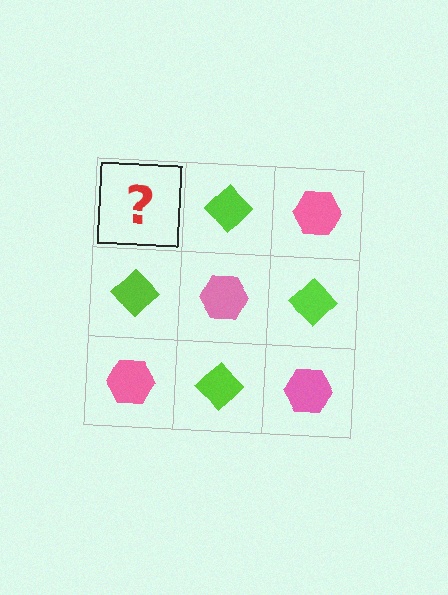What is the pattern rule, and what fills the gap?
The rule is that it alternates pink hexagon and lime diamond in a checkerboard pattern. The gap should be filled with a pink hexagon.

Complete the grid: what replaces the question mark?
The question mark should be replaced with a pink hexagon.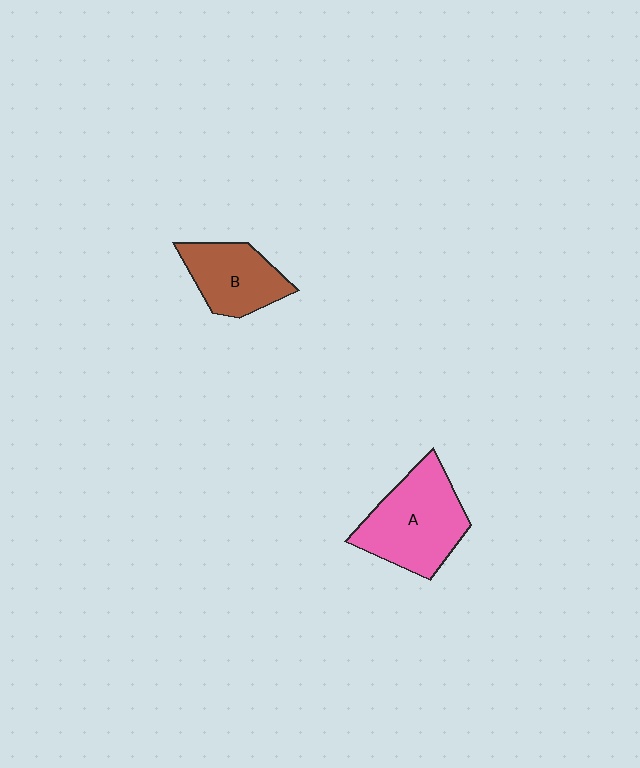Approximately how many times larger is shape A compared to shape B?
Approximately 1.4 times.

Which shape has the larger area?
Shape A (pink).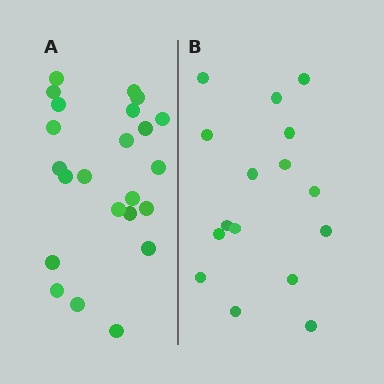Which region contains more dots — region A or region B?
Region A (the left region) has more dots.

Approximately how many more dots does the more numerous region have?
Region A has roughly 8 or so more dots than region B.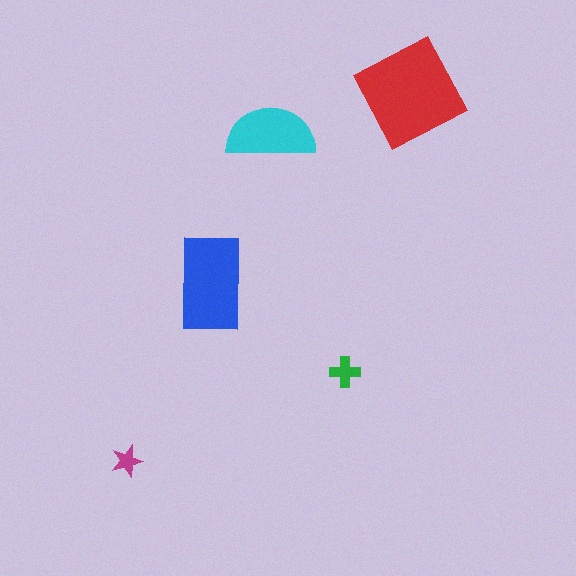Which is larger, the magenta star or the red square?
The red square.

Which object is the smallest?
The magenta star.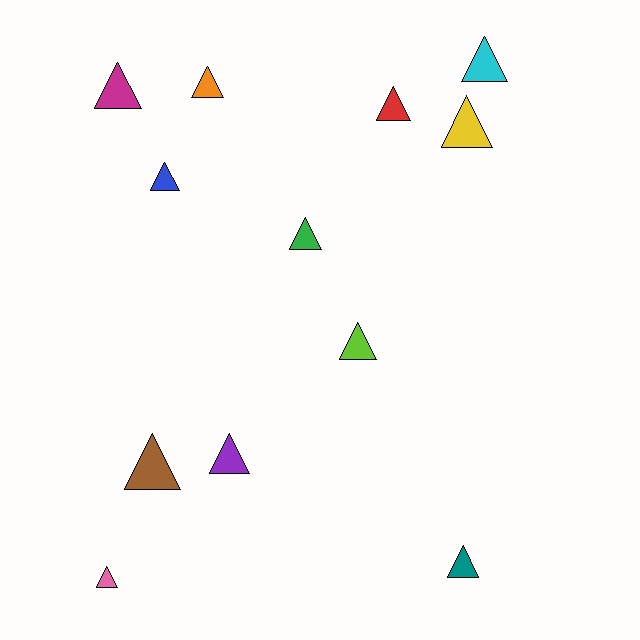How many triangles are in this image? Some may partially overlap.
There are 12 triangles.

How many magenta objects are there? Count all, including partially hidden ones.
There is 1 magenta object.